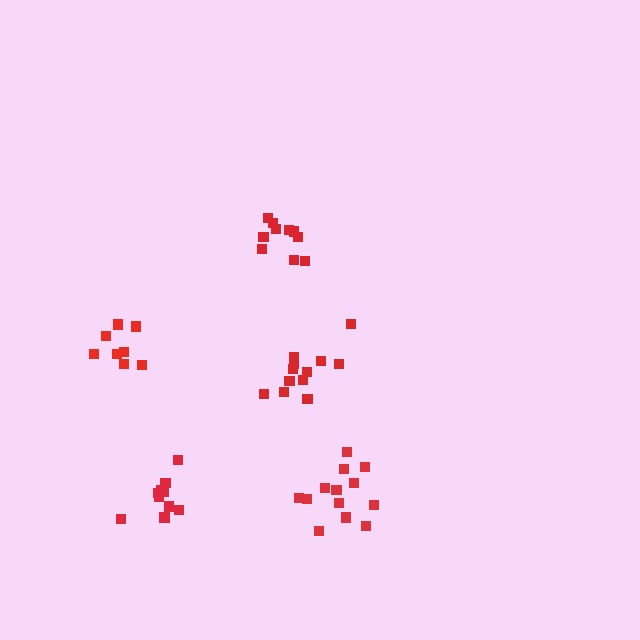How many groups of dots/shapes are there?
There are 5 groups.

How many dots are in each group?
Group 1: 12 dots, Group 2: 8 dots, Group 3: 13 dots, Group 4: 10 dots, Group 5: 10 dots (53 total).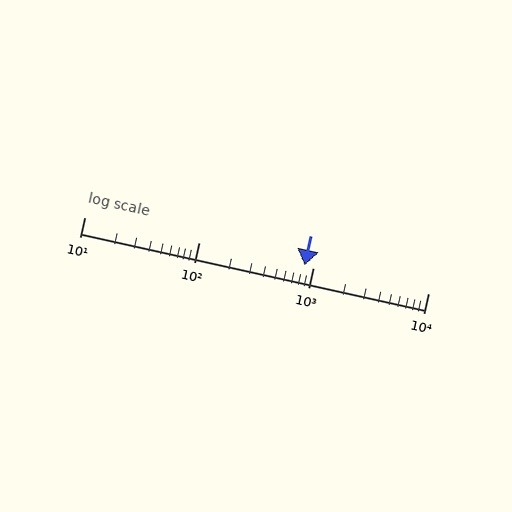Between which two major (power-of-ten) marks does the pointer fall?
The pointer is between 100 and 1000.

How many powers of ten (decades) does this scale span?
The scale spans 3 decades, from 10 to 10000.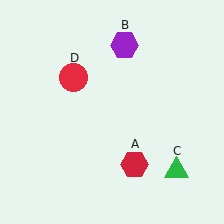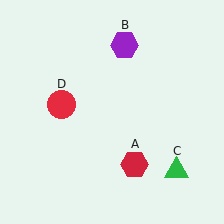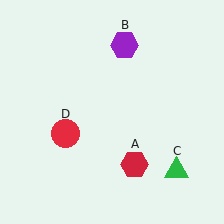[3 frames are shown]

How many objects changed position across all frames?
1 object changed position: red circle (object D).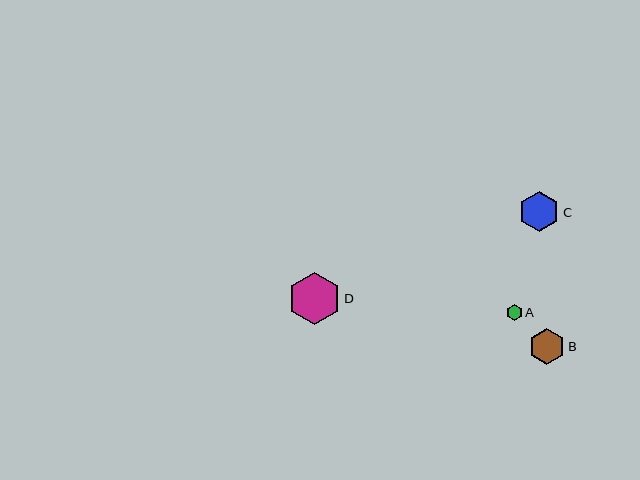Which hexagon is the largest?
Hexagon D is the largest with a size of approximately 52 pixels.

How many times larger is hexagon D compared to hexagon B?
Hexagon D is approximately 1.5 times the size of hexagon B.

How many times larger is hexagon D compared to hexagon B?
Hexagon D is approximately 1.5 times the size of hexagon B.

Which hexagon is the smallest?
Hexagon A is the smallest with a size of approximately 17 pixels.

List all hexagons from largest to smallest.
From largest to smallest: D, C, B, A.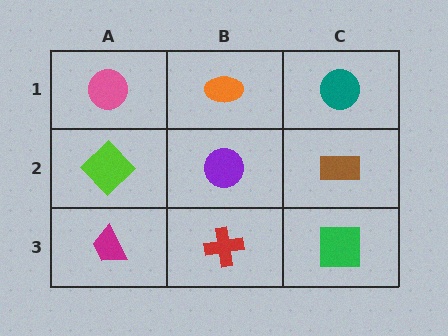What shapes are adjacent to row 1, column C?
A brown rectangle (row 2, column C), an orange ellipse (row 1, column B).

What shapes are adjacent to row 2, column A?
A pink circle (row 1, column A), a magenta trapezoid (row 3, column A), a purple circle (row 2, column B).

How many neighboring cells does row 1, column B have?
3.